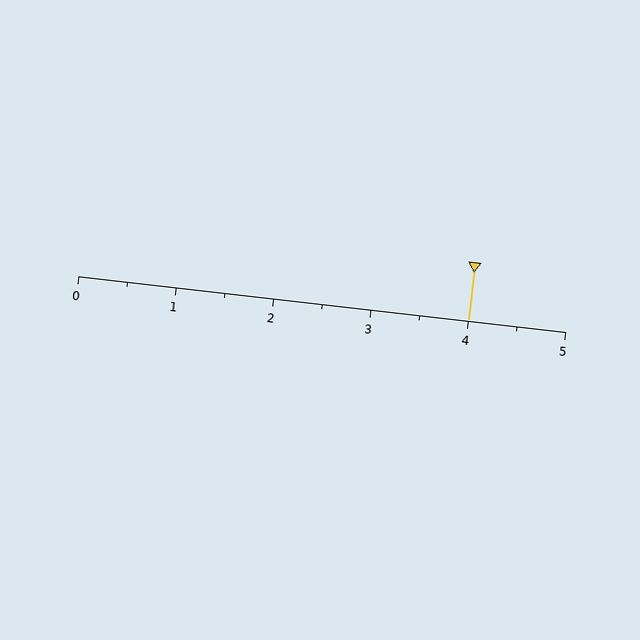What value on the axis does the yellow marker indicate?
The marker indicates approximately 4.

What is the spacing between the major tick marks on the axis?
The major ticks are spaced 1 apart.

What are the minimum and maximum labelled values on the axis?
The axis runs from 0 to 5.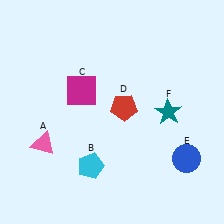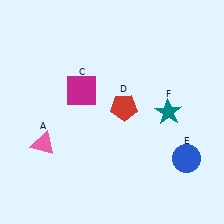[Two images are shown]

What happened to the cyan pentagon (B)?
The cyan pentagon (B) was removed in Image 2. It was in the bottom-left area of Image 1.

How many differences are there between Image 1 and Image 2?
There is 1 difference between the two images.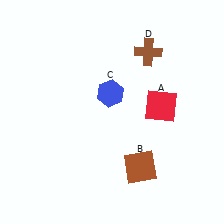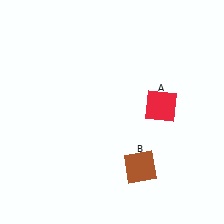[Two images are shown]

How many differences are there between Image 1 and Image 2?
There are 2 differences between the two images.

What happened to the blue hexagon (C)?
The blue hexagon (C) was removed in Image 2. It was in the top-left area of Image 1.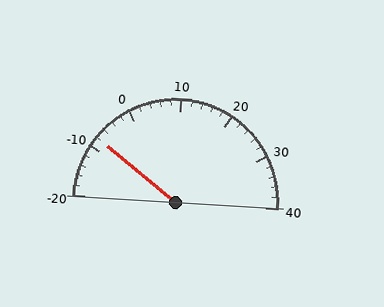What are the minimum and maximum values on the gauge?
The gauge ranges from -20 to 40.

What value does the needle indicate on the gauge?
The needle indicates approximately -8.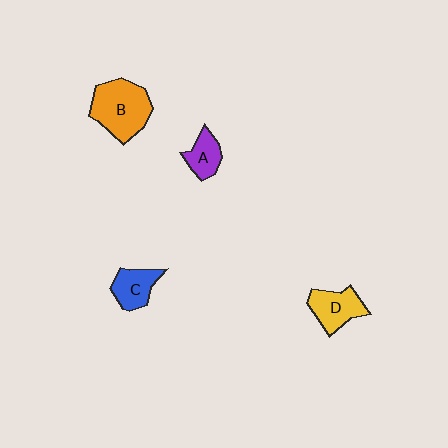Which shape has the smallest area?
Shape A (purple).